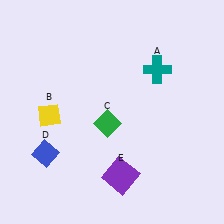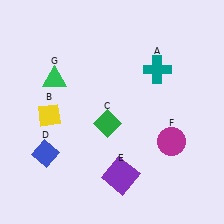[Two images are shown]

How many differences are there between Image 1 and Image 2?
There are 2 differences between the two images.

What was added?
A magenta circle (F), a green triangle (G) were added in Image 2.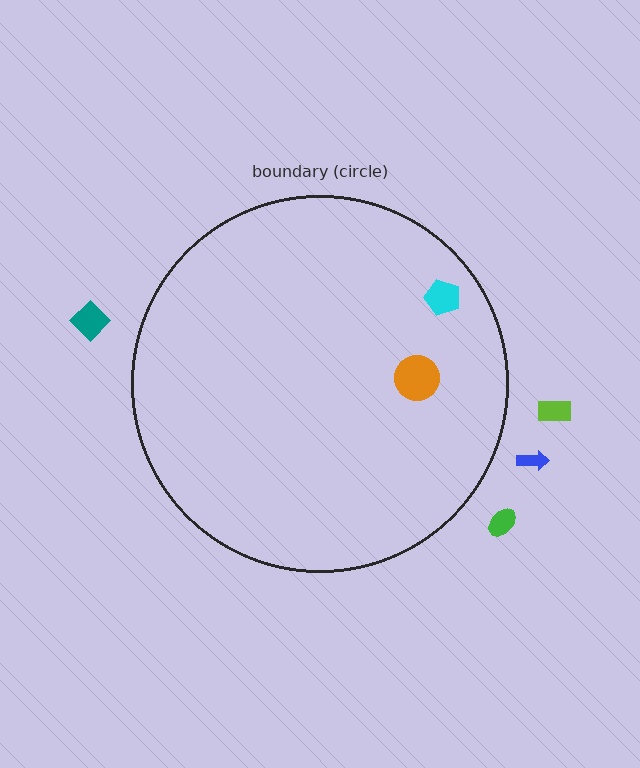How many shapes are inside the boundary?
2 inside, 4 outside.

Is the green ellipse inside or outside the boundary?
Outside.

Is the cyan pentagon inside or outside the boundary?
Inside.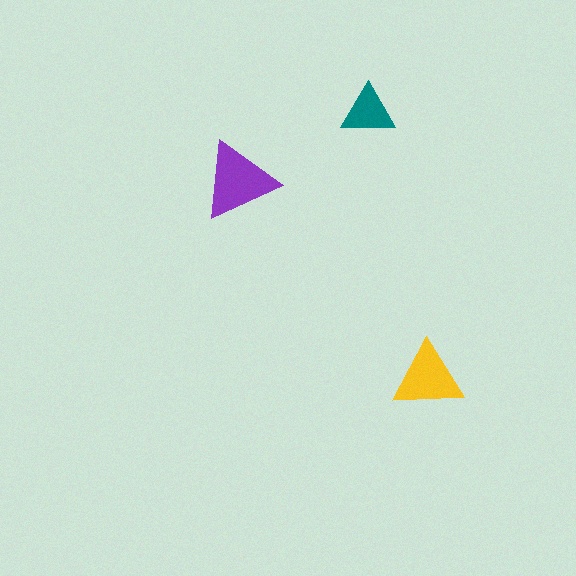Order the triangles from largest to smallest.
the purple one, the yellow one, the teal one.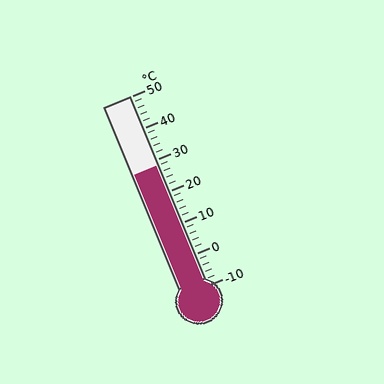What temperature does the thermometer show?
The thermometer shows approximately 28°C.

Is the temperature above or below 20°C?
The temperature is above 20°C.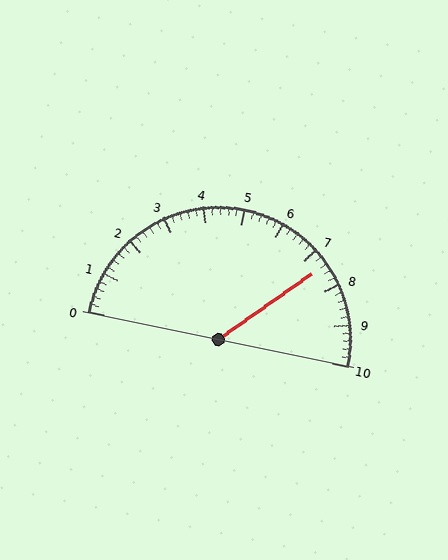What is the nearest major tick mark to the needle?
The nearest major tick mark is 7.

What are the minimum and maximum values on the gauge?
The gauge ranges from 0 to 10.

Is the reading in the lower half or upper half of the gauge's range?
The reading is in the upper half of the range (0 to 10).